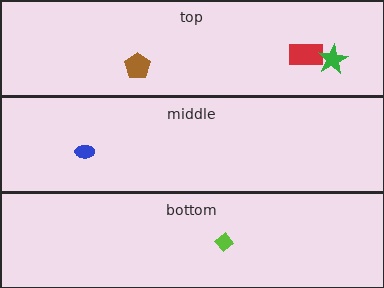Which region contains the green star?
The top region.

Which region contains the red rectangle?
The top region.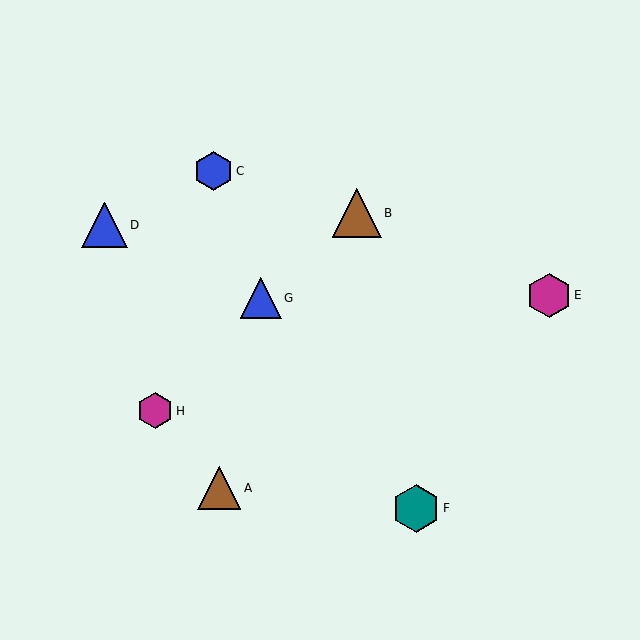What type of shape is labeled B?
Shape B is a brown triangle.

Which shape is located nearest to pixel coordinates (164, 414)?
The magenta hexagon (labeled H) at (155, 411) is nearest to that location.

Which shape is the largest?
The brown triangle (labeled B) is the largest.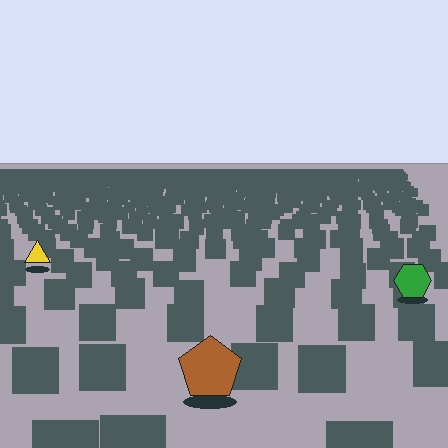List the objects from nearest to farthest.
From nearest to farthest: the brown pentagon, the green hexagon, the yellow triangle.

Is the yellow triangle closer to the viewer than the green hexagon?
No. The green hexagon is closer — you can tell from the texture gradient: the ground texture is coarser near it.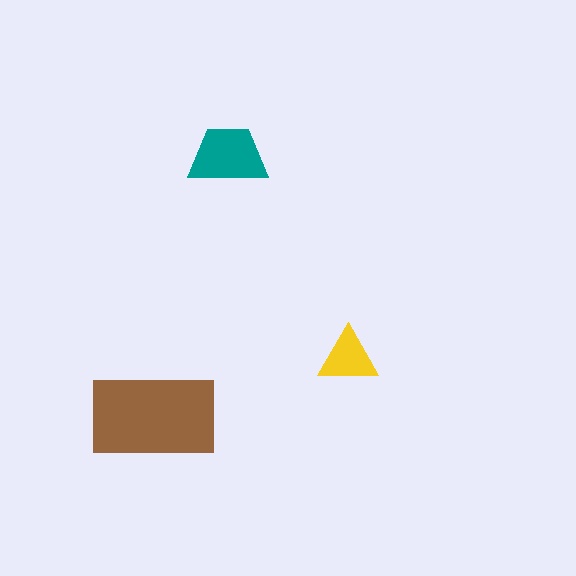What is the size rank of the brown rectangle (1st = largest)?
1st.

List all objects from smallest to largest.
The yellow triangle, the teal trapezoid, the brown rectangle.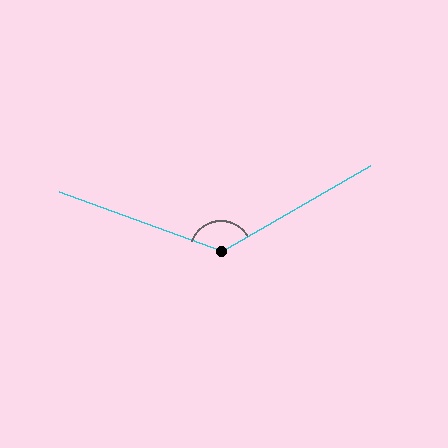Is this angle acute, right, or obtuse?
It is obtuse.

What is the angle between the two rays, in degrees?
Approximately 130 degrees.